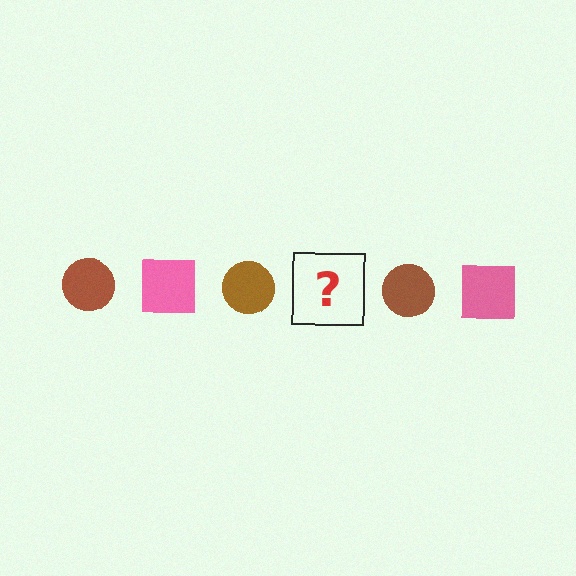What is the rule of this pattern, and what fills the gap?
The rule is that the pattern alternates between brown circle and pink square. The gap should be filled with a pink square.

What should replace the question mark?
The question mark should be replaced with a pink square.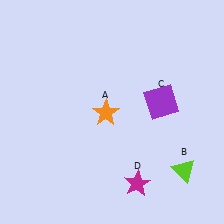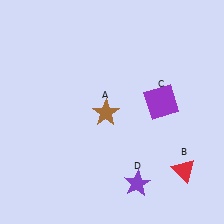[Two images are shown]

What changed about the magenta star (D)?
In Image 1, D is magenta. In Image 2, it changed to purple.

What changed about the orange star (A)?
In Image 1, A is orange. In Image 2, it changed to brown.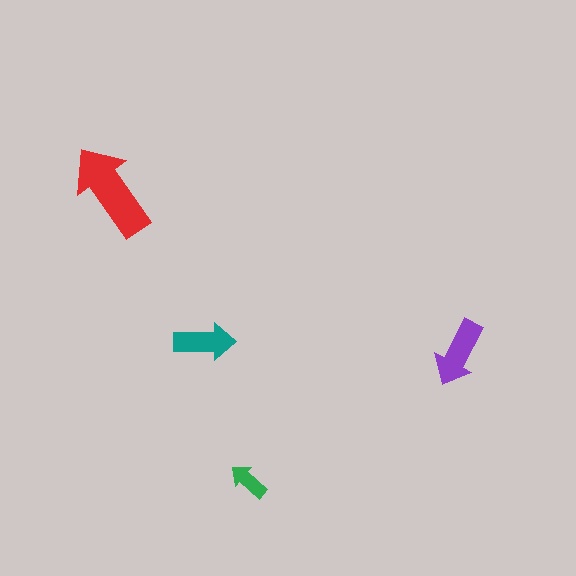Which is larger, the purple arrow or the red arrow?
The red one.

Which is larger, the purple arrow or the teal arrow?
The purple one.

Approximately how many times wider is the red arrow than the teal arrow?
About 1.5 times wider.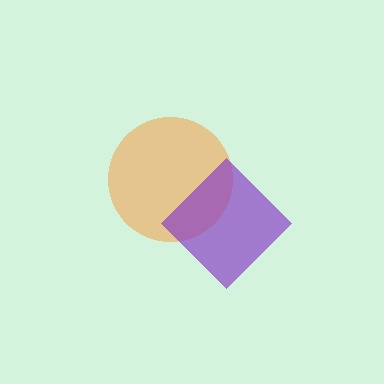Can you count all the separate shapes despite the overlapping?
Yes, there are 2 separate shapes.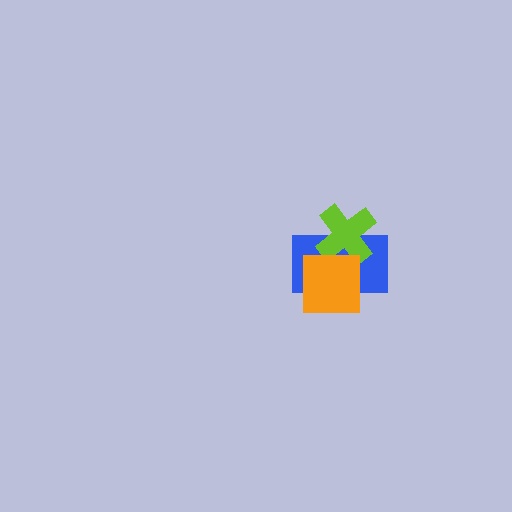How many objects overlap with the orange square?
2 objects overlap with the orange square.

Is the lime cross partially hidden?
Yes, it is partially covered by another shape.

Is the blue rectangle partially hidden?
Yes, it is partially covered by another shape.